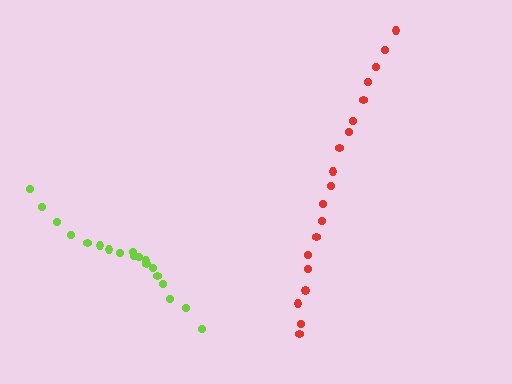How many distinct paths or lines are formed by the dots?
There are 2 distinct paths.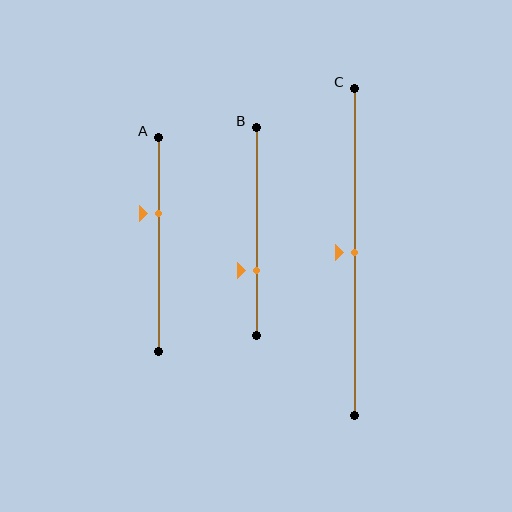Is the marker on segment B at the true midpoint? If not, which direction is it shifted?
No, the marker on segment B is shifted downward by about 19% of the segment length.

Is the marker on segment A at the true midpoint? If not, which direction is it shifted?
No, the marker on segment A is shifted upward by about 15% of the segment length.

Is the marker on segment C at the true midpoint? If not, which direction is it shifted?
Yes, the marker on segment C is at the true midpoint.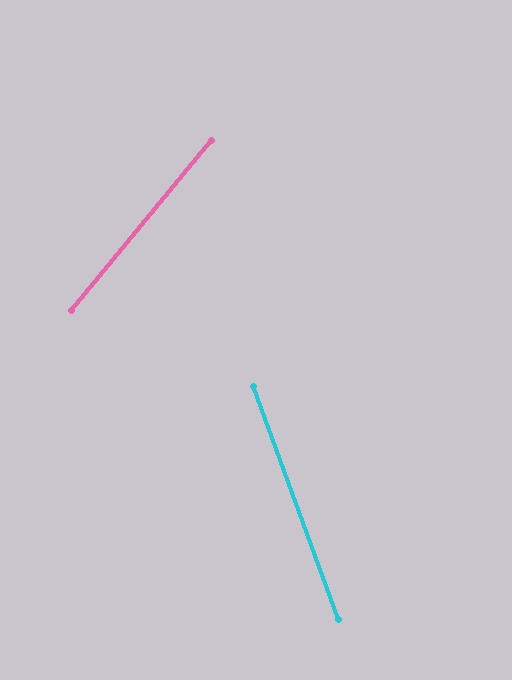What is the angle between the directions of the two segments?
Approximately 60 degrees.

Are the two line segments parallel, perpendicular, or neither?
Neither parallel nor perpendicular — they differ by about 60°.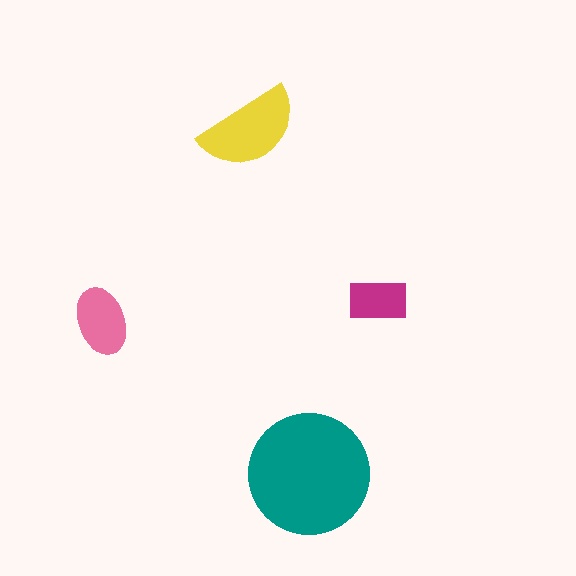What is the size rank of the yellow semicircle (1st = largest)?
2nd.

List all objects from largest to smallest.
The teal circle, the yellow semicircle, the pink ellipse, the magenta rectangle.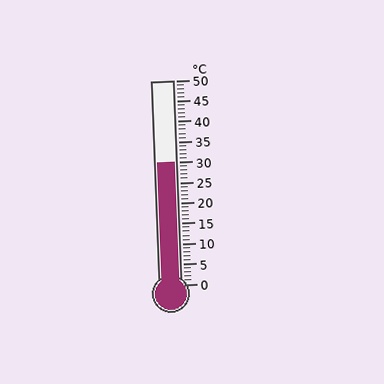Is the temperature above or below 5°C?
The temperature is above 5°C.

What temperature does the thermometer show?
The thermometer shows approximately 30°C.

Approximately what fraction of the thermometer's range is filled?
The thermometer is filled to approximately 60% of its range.